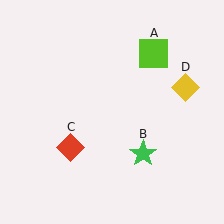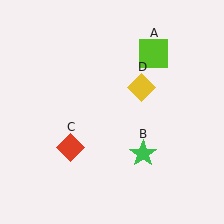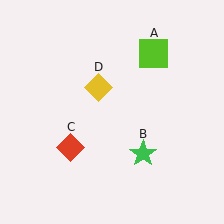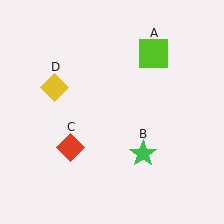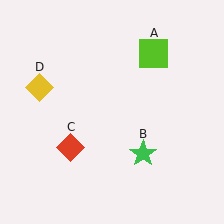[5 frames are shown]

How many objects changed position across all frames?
1 object changed position: yellow diamond (object D).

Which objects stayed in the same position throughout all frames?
Lime square (object A) and green star (object B) and red diamond (object C) remained stationary.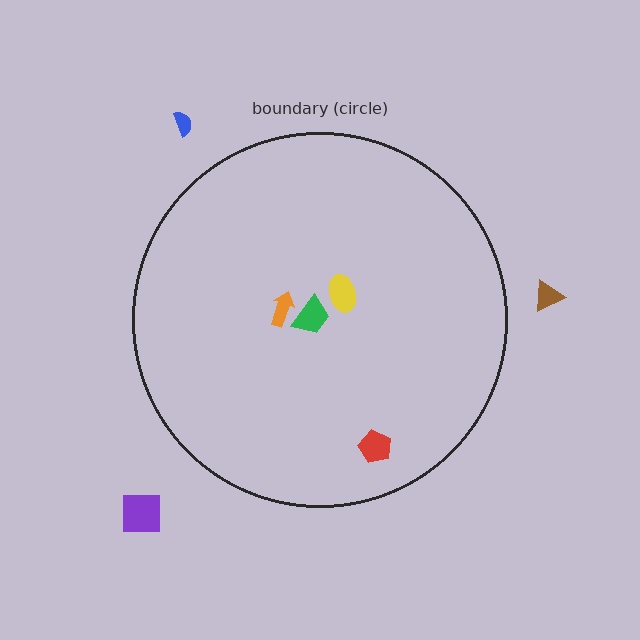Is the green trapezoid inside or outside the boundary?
Inside.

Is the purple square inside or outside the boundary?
Outside.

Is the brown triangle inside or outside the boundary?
Outside.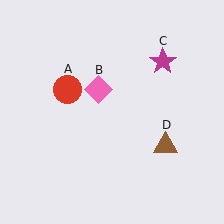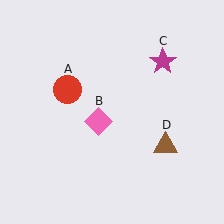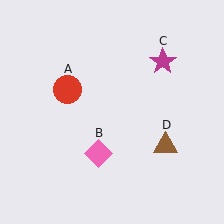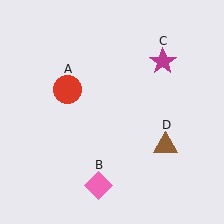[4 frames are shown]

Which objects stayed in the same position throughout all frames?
Red circle (object A) and magenta star (object C) and brown triangle (object D) remained stationary.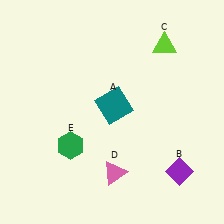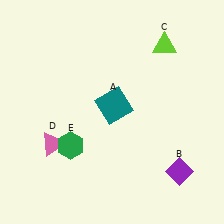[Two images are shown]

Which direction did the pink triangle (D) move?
The pink triangle (D) moved left.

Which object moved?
The pink triangle (D) moved left.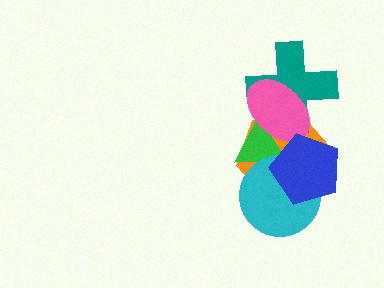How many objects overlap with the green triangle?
5 objects overlap with the green triangle.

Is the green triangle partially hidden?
Yes, it is partially covered by another shape.